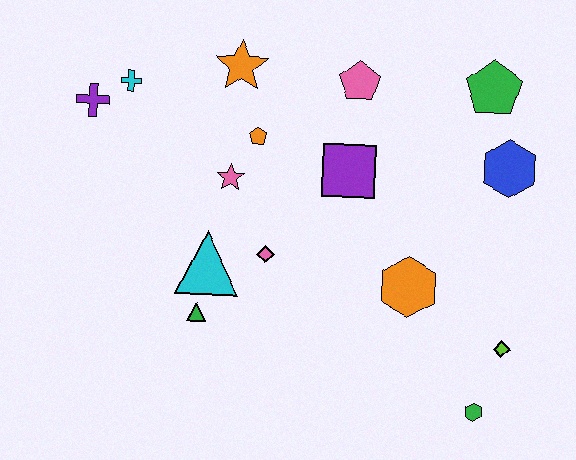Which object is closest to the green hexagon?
The lime diamond is closest to the green hexagon.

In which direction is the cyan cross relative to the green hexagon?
The cyan cross is to the left of the green hexagon.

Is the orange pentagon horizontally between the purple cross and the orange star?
No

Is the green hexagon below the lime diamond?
Yes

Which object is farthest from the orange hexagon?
The purple cross is farthest from the orange hexagon.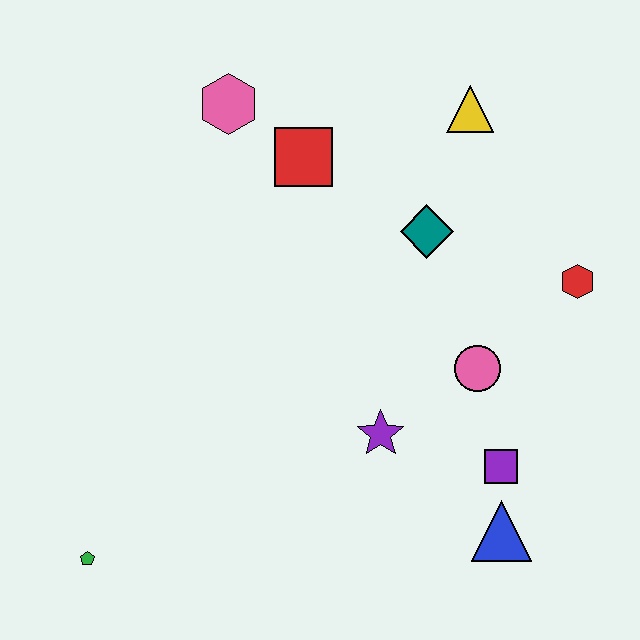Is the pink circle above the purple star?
Yes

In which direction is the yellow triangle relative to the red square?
The yellow triangle is to the right of the red square.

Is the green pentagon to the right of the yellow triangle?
No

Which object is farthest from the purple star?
The pink hexagon is farthest from the purple star.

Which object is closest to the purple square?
The blue triangle is closest to the purple square.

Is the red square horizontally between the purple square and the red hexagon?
No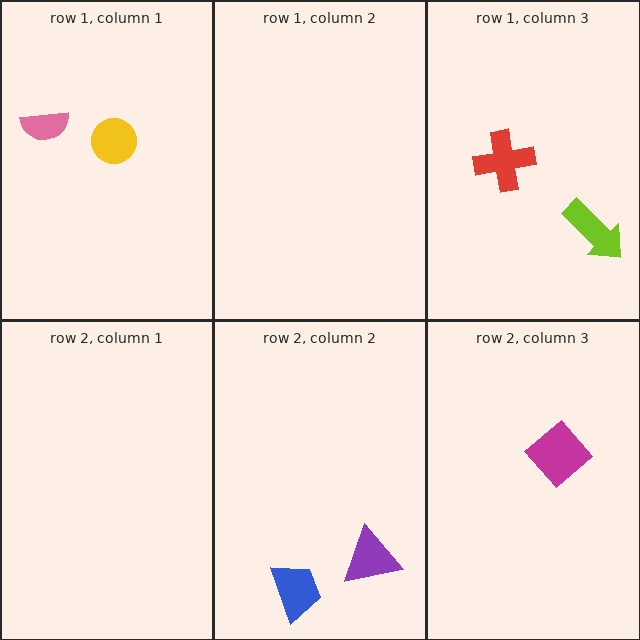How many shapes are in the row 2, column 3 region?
1.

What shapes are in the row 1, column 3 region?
The lime arrow, the red cross.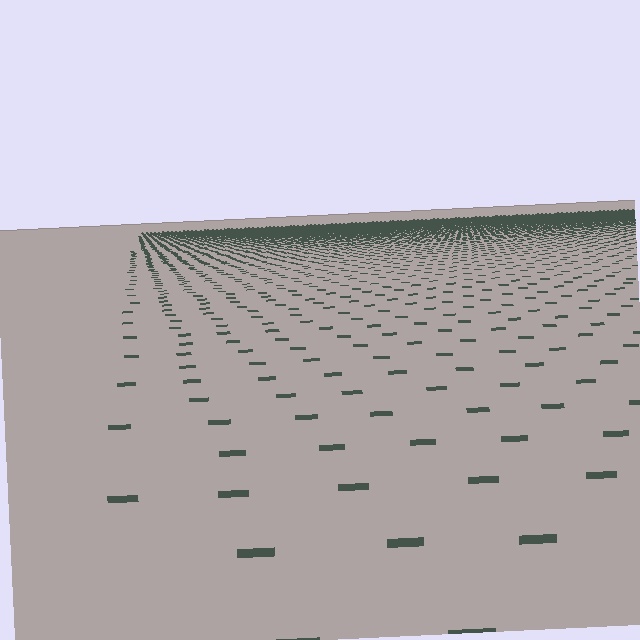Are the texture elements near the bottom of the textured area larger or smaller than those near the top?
Larger. Near the bottom, elements are closer to the viewer and appear at a bigger on-screen size.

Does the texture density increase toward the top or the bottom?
Density increases toward the top.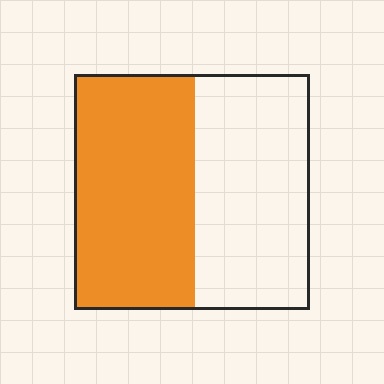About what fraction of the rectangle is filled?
About one half (1/2).